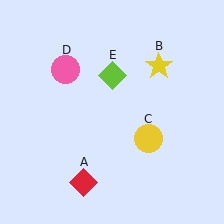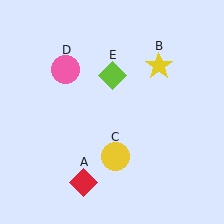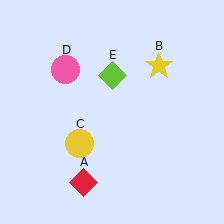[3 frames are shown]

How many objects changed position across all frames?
1 object changed position: yellow circle (object C).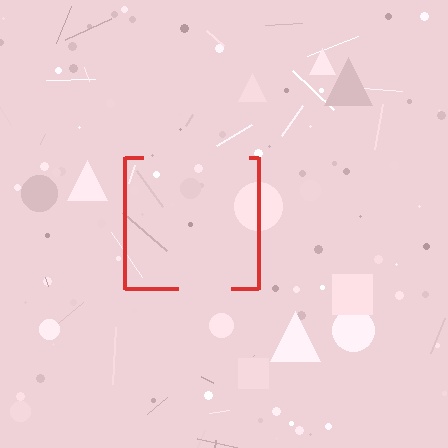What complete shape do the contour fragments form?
The contour fragments form a square.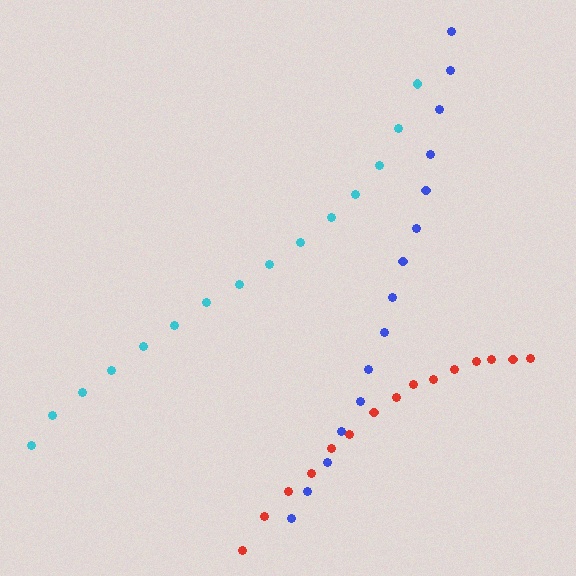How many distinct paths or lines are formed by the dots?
There are 3 distinct paths.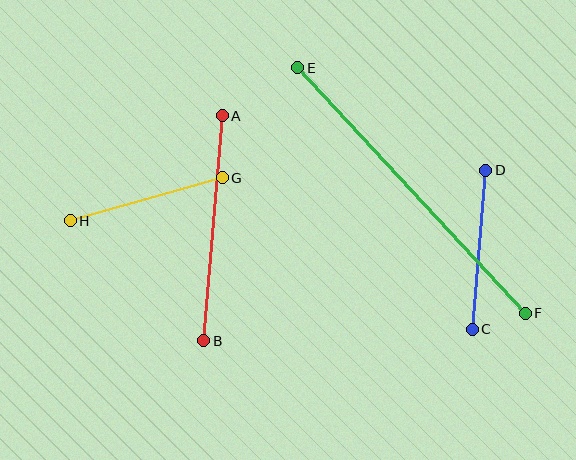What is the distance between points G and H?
The distance is approximately 158 pixels.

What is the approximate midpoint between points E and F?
The midpoint is at approximately (411, 191) pixels.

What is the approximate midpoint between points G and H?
The midpoint is at approximately (146, 199) pixels.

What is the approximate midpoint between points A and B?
The midpoint is at approximately (213, 228) pixels.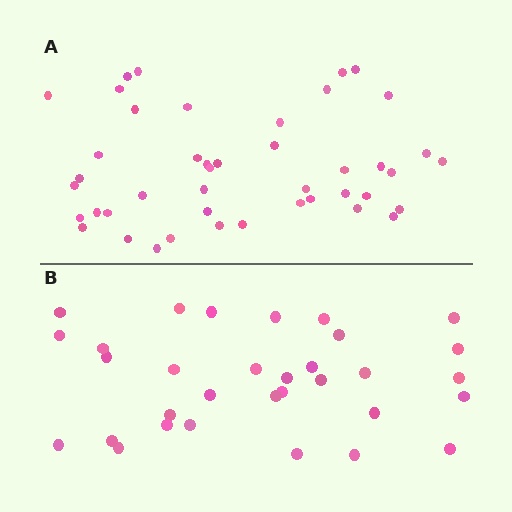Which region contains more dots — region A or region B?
Region A (the top region) has more dots.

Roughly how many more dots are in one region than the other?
Region A has roughly 12 or so more dots than region B.